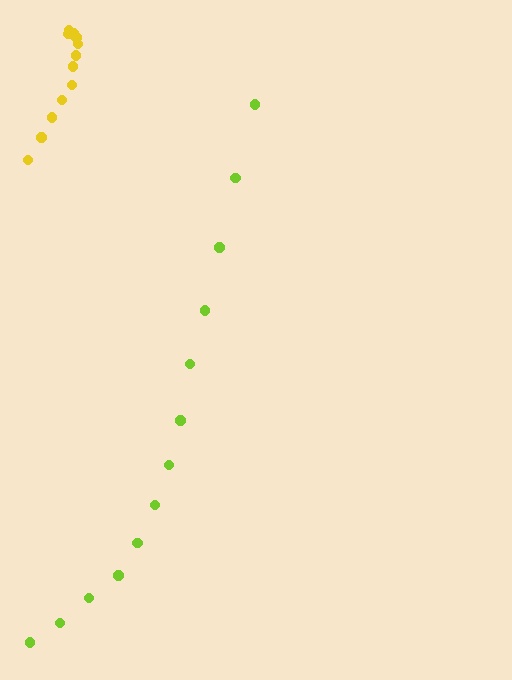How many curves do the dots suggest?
There are 2 distinct paths.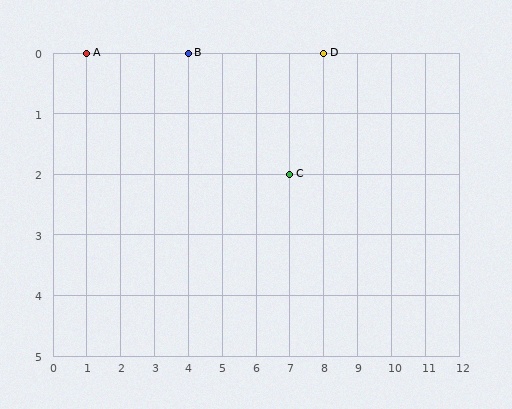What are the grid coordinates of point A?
Point A is at grid coordinates (1, 0).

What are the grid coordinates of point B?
Point B is at grid coordinates (4, 0).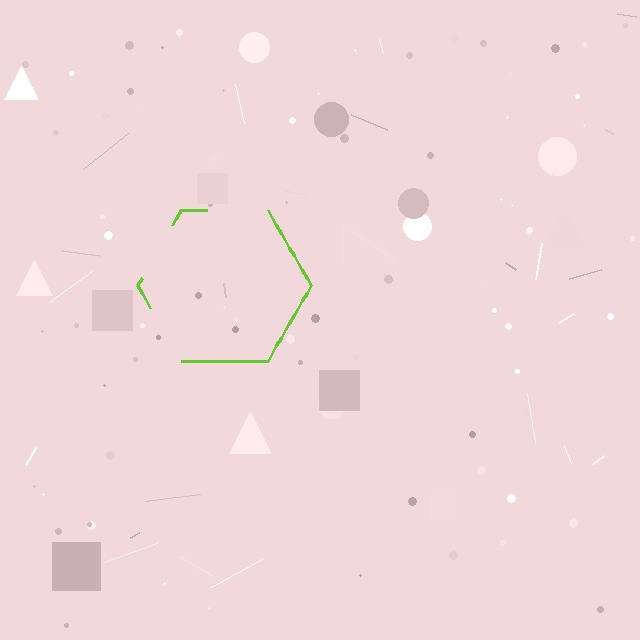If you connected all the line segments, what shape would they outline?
They would outline a hexagon.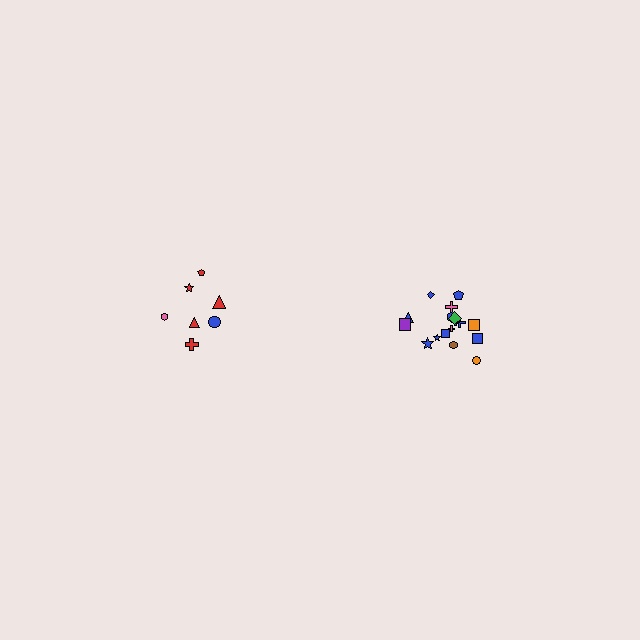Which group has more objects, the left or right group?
The right group.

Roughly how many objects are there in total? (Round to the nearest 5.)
Roughly 25 objects in total.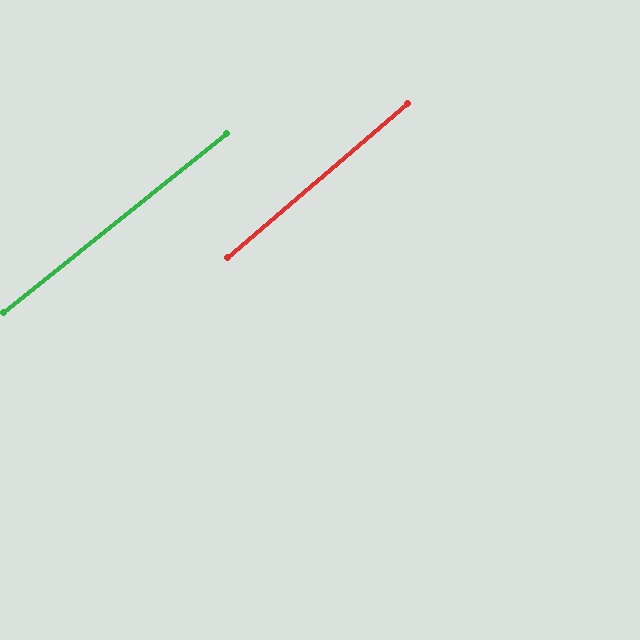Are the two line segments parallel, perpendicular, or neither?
Parallel — their directions differ by only 1.7°.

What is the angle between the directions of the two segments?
Approximately 2 degrees.